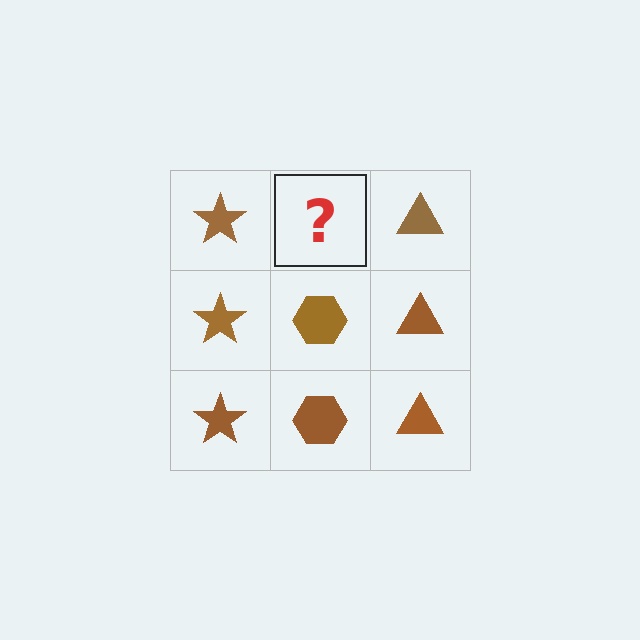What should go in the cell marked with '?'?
The missing cell should contain a brown hexagon.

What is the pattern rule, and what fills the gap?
The rule is that each column has a consistent shape. The gap should be filled with a brown hexagon.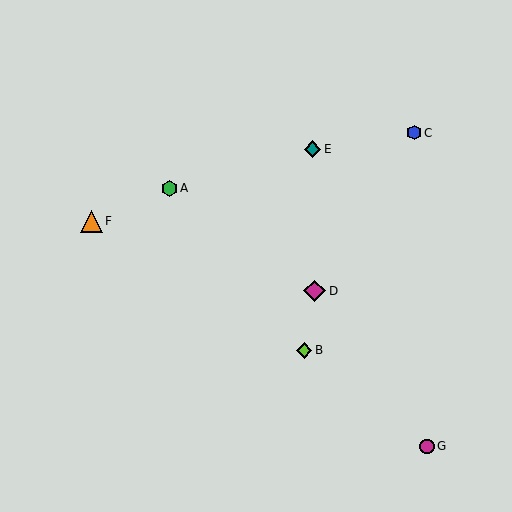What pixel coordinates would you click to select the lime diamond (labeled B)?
Click at (304, 350) to select the lime diamond B.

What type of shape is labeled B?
Shape B is a lime diamond.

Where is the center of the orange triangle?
The center of the orange triangle is at (91, 222).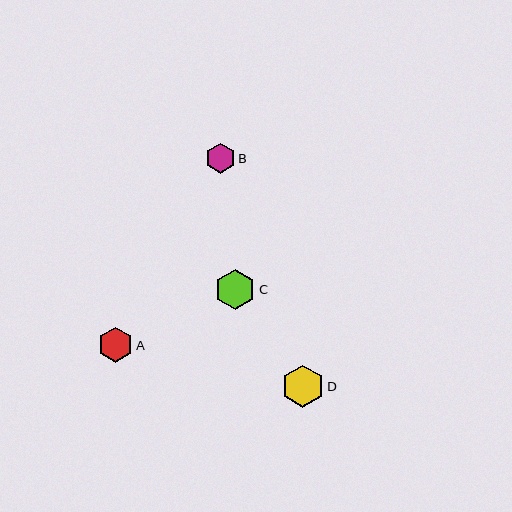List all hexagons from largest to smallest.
From largest to smallest: D, C, A, B.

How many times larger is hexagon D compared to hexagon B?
Hexagon D is approximately 1.4 times the size of hexagon B.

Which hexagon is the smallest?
Hexagon B is the smallest with a size of approximately 30 pixels.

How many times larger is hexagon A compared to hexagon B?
Hexagon A is approximately 1.2 times the size of hexagon B.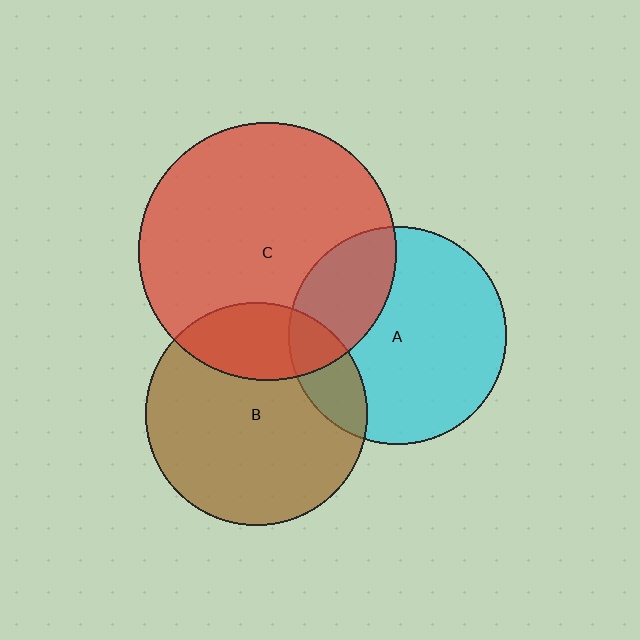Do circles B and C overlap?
Yes.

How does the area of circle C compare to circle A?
Approximately 1.4 times.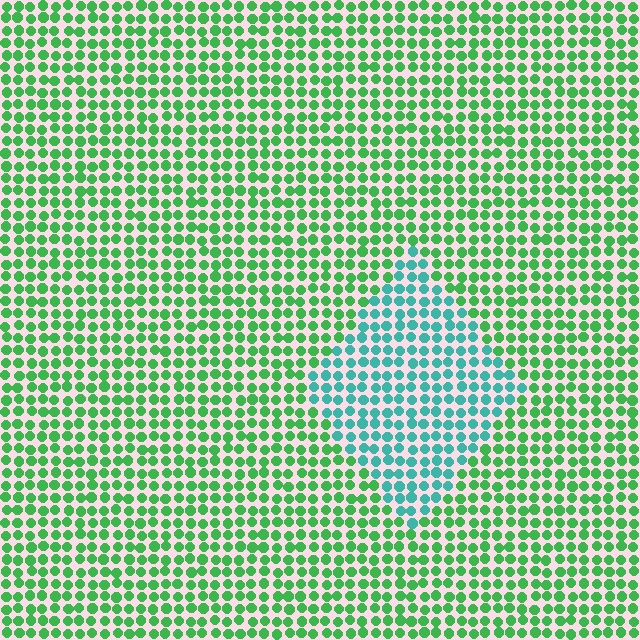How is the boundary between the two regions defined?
The boundary is defined purely by a slight shift in hue (about 45 degrees). Spacing, size, and orientation are identical on both sides.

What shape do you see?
I see a diamond.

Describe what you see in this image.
The image is filled with small green elements in a uniform arrangement. A diamond-shaped region is visible where the elements are tinted to a slightly different hue, forming a subtle color boundary.